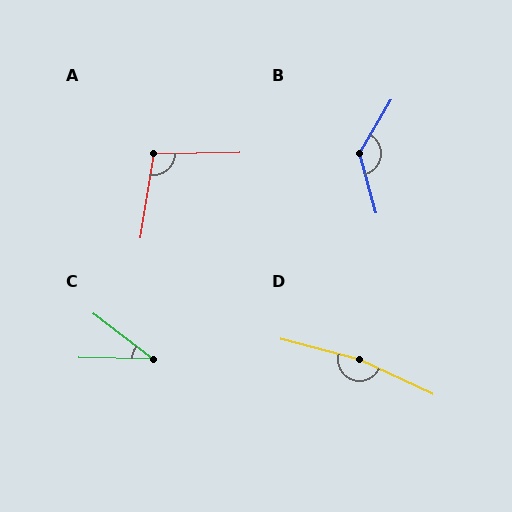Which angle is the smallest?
C, at approximately 36 degrees.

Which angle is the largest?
D, at approximately 169 degrees.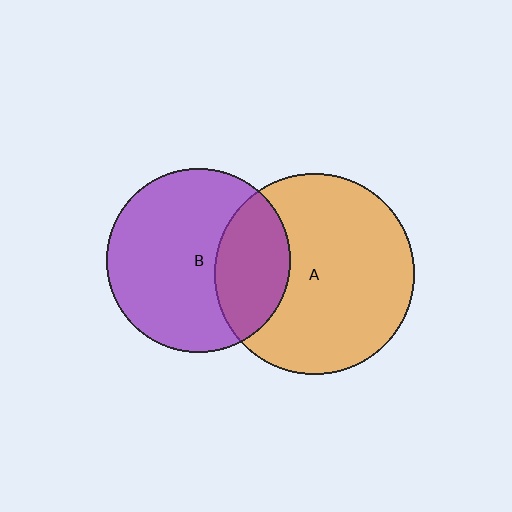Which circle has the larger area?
Circle A (orange).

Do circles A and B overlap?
Yes.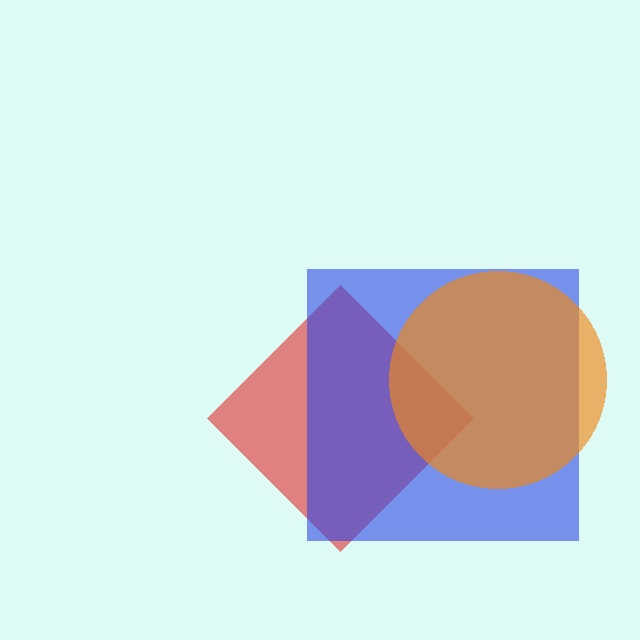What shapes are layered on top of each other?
The layered shapes are: a red diamond, a blue square, an orange circle.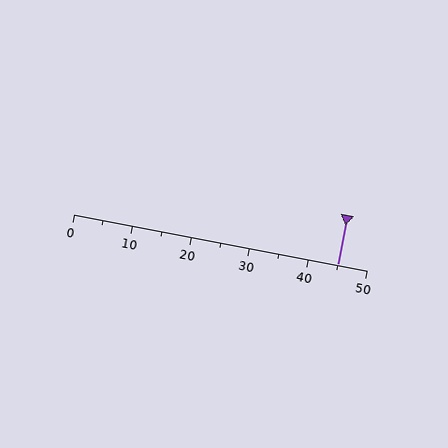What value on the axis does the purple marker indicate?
The marker indicates approximately 45.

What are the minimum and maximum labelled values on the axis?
The axis runs from 0 to 50.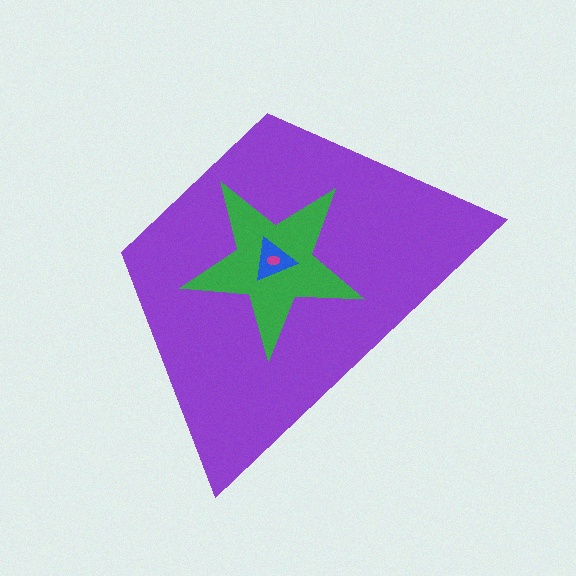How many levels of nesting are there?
4.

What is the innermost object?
The magenta ellipse.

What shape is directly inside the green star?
The blue triangle.